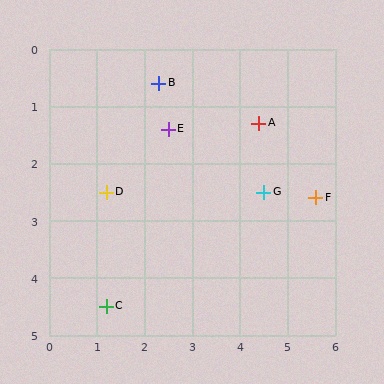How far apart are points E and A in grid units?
Points E and A are about 1.9 grid units apart.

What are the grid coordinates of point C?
Point C is at approximately (1.2, 4.5).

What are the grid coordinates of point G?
Point G is at approximately (4.5, 2.5).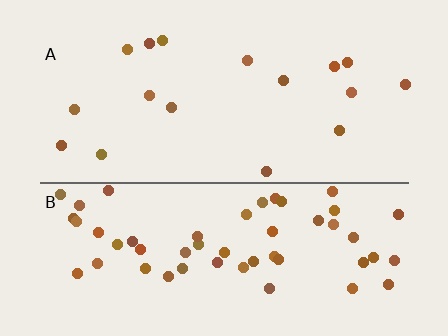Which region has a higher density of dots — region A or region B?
B (the bottom).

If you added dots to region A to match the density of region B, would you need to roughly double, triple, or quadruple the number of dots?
Approximately triple.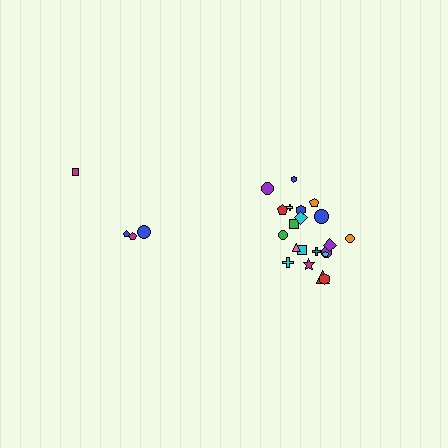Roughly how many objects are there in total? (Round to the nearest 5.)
Roughly 25 objects in total.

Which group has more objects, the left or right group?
The right group.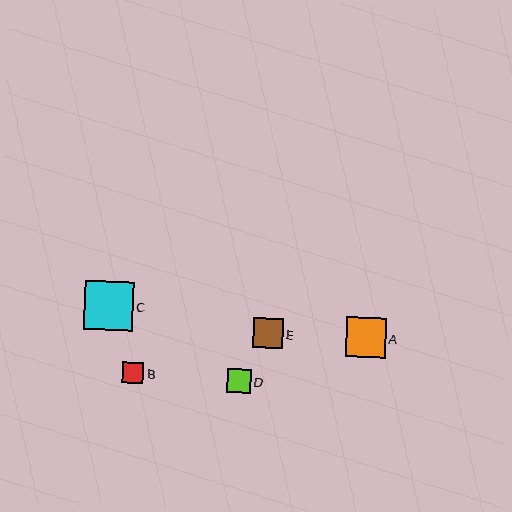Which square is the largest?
Square C is the largest with a size of approximately 49 pixels.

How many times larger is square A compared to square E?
Square A is approximately 1.3 times the size of square E.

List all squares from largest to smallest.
From largest to smallest: C, A, E, D, B.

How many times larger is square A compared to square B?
Square A is approximately 1.9 times the size of square B.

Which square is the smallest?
Square B is the smallest with a size of approximately 21 pixels.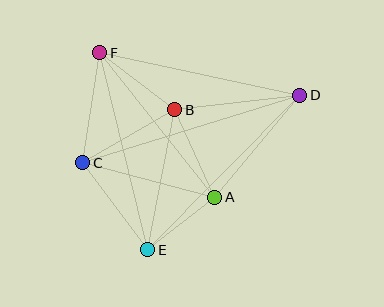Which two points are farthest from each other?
Points C and D are farthest from each other.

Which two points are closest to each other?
Points A and E are closest to each other.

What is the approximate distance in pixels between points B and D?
The distance between B and D is approximately 126 pixels.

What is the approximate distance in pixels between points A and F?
The distance between A and F is approximately 185 pixels.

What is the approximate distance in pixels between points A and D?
The distance between A and D is approximately 133 pixels.